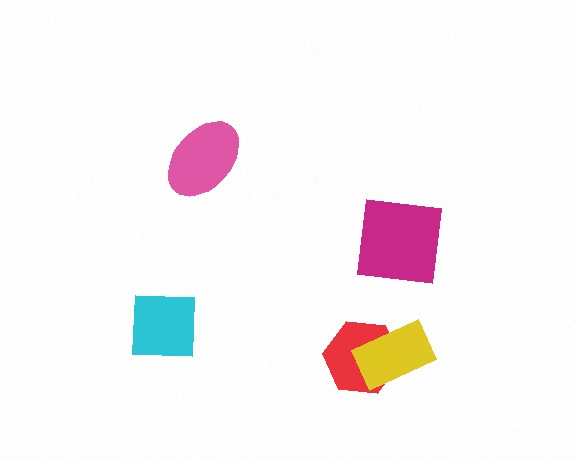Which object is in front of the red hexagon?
The yellow rectangle is in front of the red hexagon.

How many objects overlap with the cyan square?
0 objects overlap with the cyan square.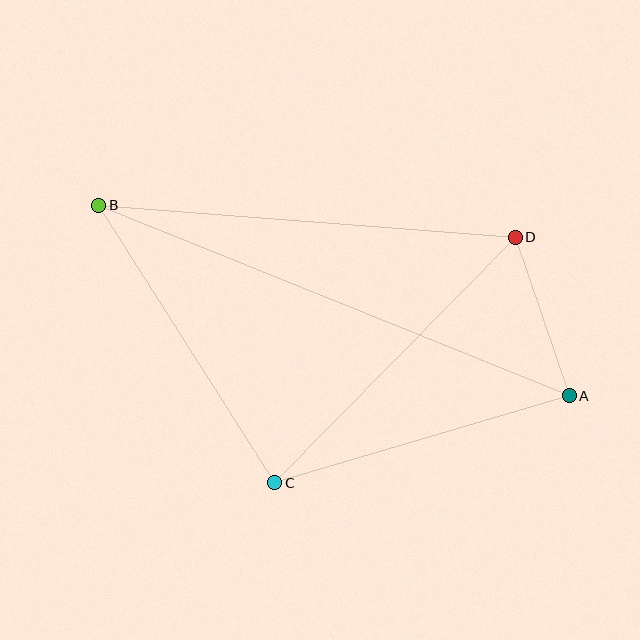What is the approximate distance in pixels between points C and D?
The distance between C and D is approximately 344 pixels.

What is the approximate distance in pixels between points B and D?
The distance between B and D is approximately 417 pixels.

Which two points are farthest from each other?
Points A and B are farthest from each other.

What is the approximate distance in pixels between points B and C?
The distance between B and C is approximately 329 pixels.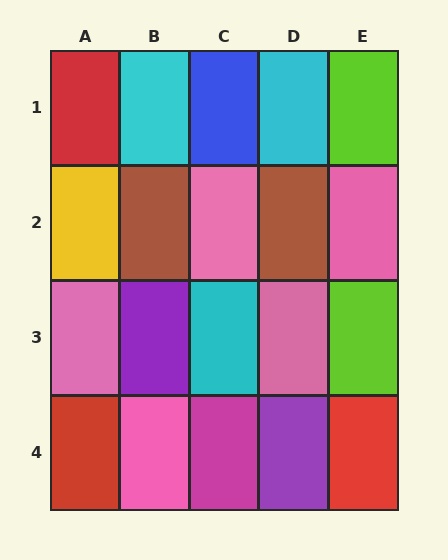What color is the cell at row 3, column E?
Lime.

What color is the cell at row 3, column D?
Pink.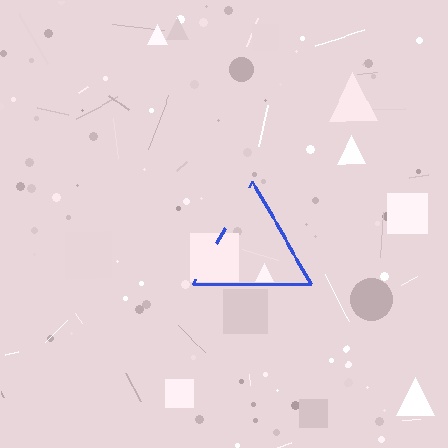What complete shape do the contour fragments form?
The contour fragments form a triangle.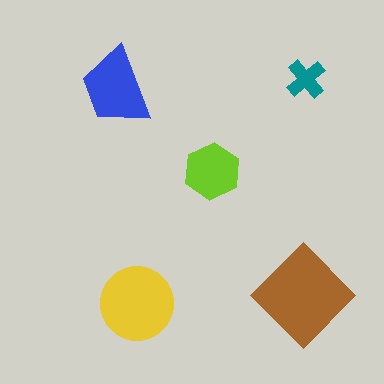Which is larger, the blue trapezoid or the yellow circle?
The yellow circle.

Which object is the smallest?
The teal cross.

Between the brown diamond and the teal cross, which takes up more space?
The brown diamond.